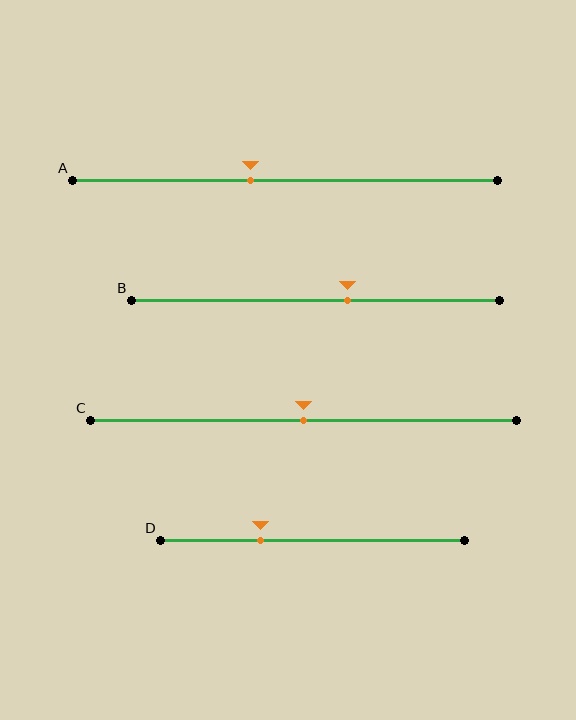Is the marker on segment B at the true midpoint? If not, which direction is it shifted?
No, the marker on segment B is shifted to the right by about 9% of the segment length.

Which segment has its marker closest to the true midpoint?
Segment C has its marker closest to the true midpoint.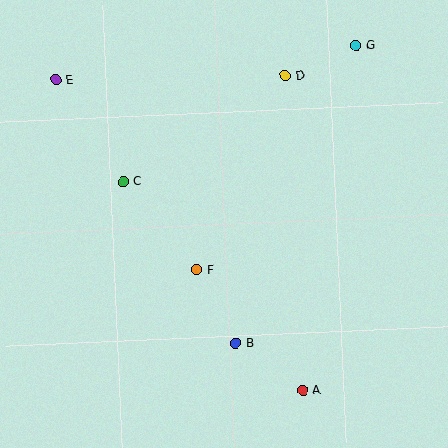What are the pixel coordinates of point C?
Point C is at (123, 181).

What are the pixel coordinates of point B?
Point B is at (236, 343).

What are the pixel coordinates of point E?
Point E is at (56, 80).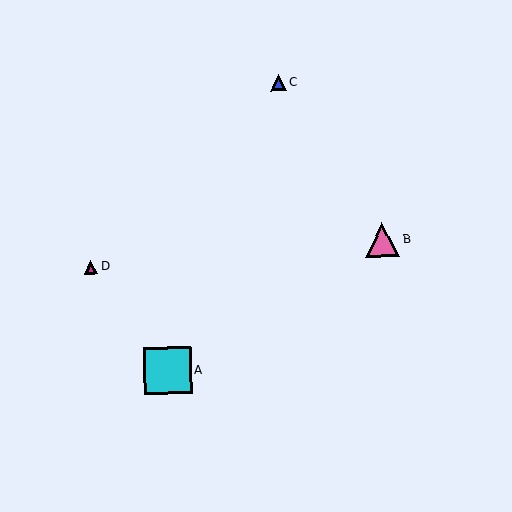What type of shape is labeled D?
Shape D is a magenta triangle.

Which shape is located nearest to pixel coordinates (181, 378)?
The cyan square (labeled A) at (168, 371) is nearest to that location.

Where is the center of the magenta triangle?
The center of the magenta triangle is at (91, 267).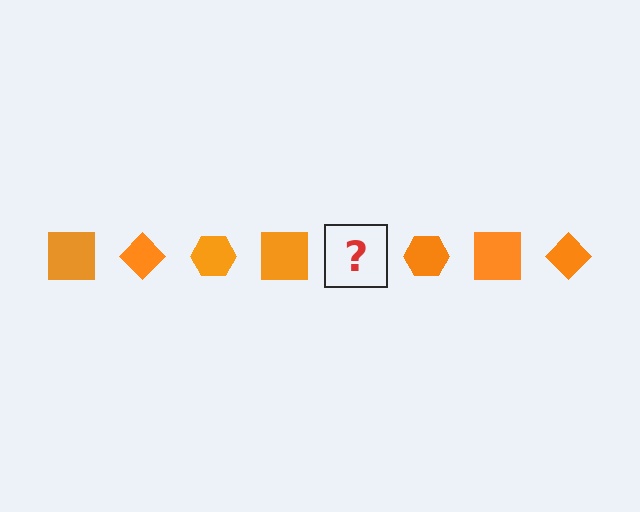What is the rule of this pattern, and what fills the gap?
The rule is that the pattern cycles through square, diamond, hexagon shapes in orange. The gap should be filled with an orange diamond.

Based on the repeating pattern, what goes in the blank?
The blank should be an orange diamond.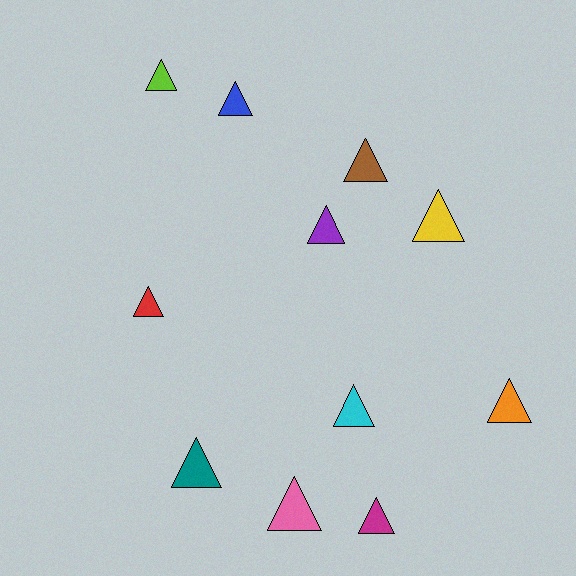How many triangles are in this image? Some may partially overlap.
There are 11 triangles.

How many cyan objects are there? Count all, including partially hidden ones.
There is 1 cyan object.